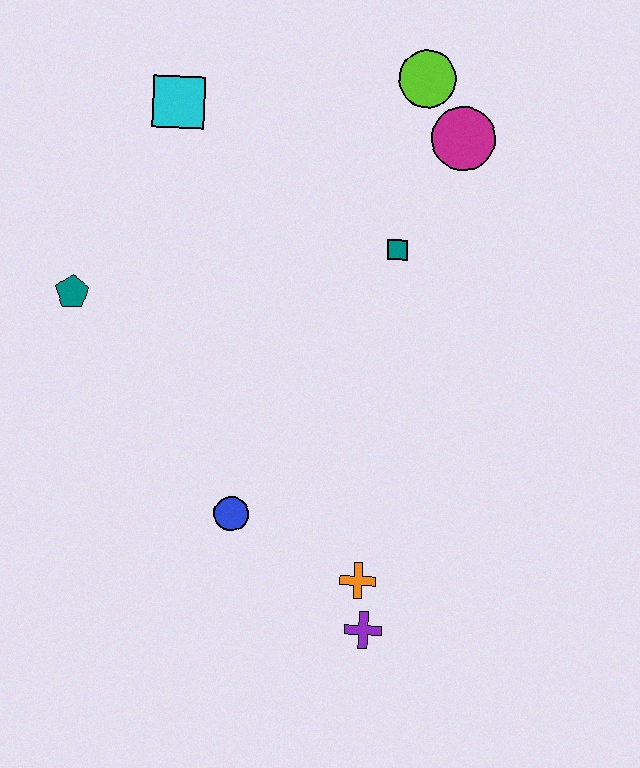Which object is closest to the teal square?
The magenta circle is closest to the teal square.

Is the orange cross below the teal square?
Yes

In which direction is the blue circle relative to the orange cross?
The blue circle is to the left of the orange cross.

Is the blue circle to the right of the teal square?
No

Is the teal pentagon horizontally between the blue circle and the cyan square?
No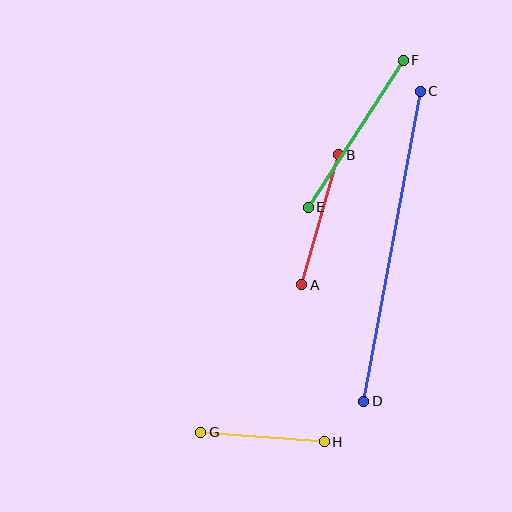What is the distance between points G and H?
The distance is approximately 124 pixels.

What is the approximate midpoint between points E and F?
The midpoint is at approximately (356, 134) pixels.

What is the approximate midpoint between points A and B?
The midpoint is at approximately (320, 220) pixels.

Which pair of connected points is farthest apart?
Points C and D are farthest apart.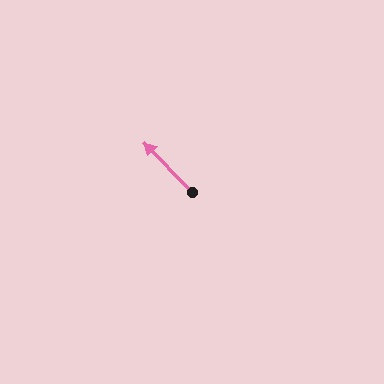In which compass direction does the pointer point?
Northwest.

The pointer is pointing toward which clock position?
Roughly 11 o'clock.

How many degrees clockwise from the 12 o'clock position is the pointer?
Approximately 316 degrees.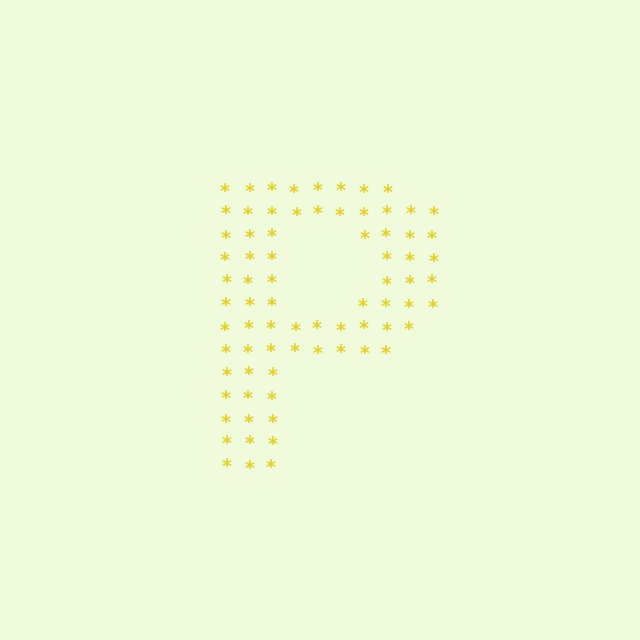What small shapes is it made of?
It is made of small asterisks.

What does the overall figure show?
The overall figure shows the letter P.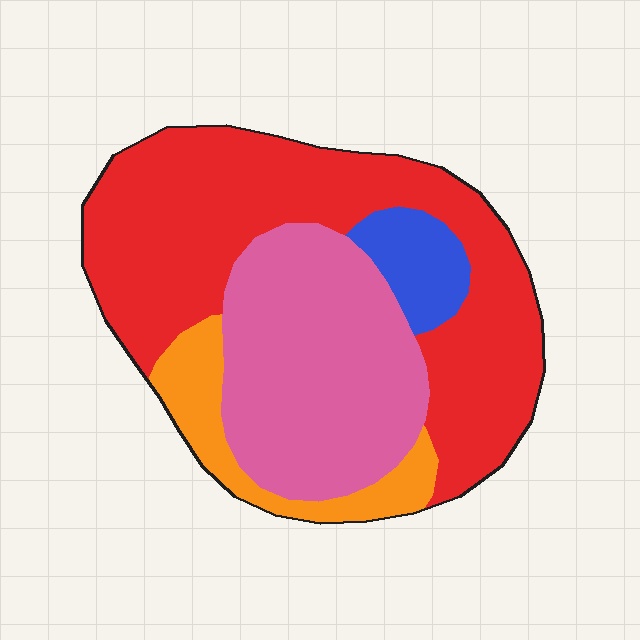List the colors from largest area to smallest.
From largest to smallest: red, pink, orange, blue.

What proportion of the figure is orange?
Orange covers roughly 10% of the figure.